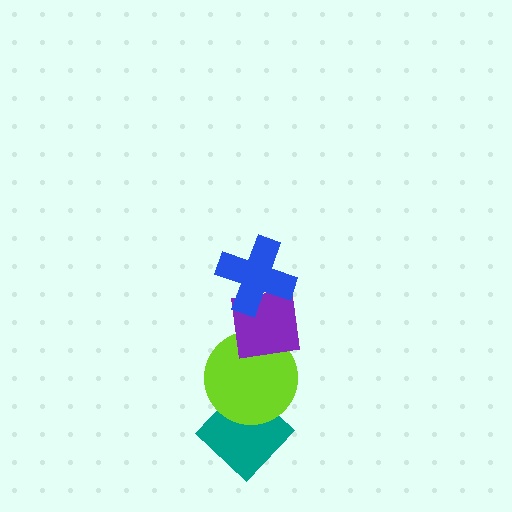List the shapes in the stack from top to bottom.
From top to bottom: the blue cross, the purple square, the lime circle, the teal diamond.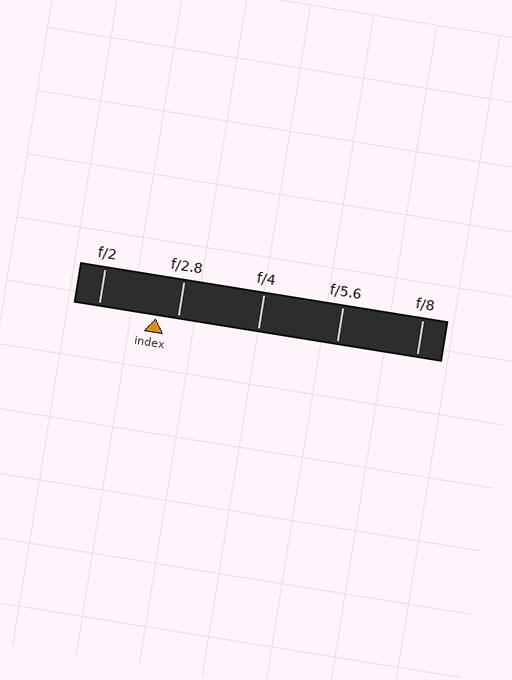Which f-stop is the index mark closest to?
The index mark is closest to f/2.8.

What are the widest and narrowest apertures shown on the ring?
The widest aperture shown is f/2 and the narrowest is f/8.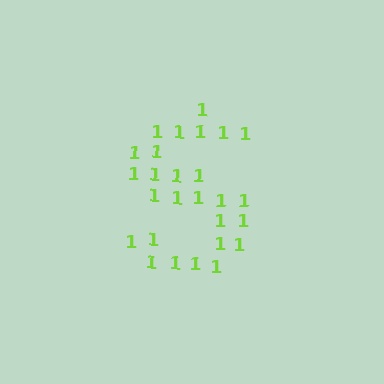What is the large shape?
The large shape is the letter S.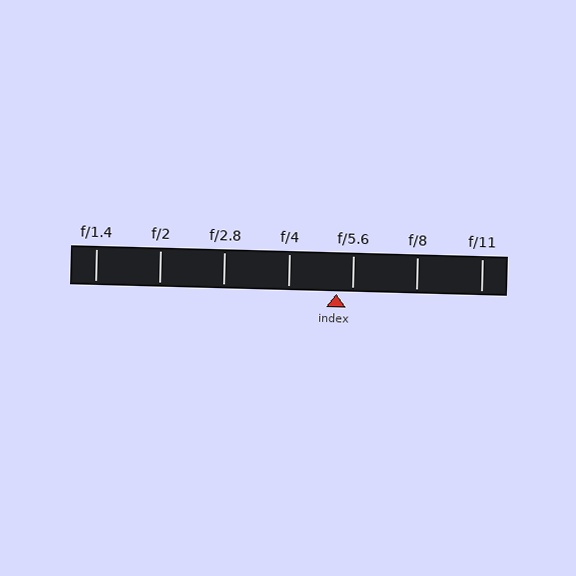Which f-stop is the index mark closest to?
The index mark is closest to f/5.6.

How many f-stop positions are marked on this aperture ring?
There are 7 f-stop positions marked.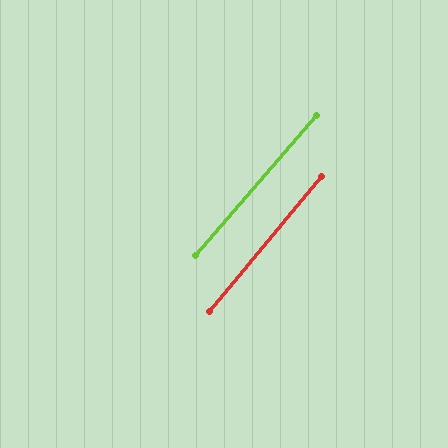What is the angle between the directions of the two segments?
Approximately 1 degree.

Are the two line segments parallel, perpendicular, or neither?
Parallel — their directions differ by only 0.9°.